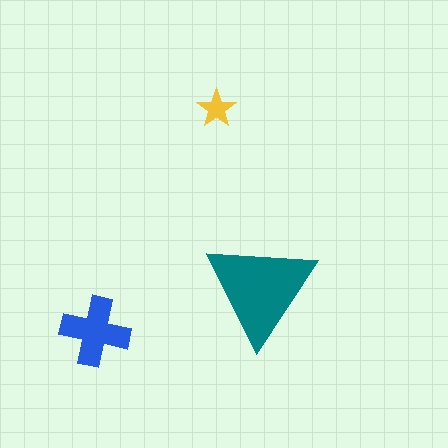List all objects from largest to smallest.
The teal triangle, the blue cross, the yellow star.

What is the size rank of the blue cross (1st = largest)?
2nd.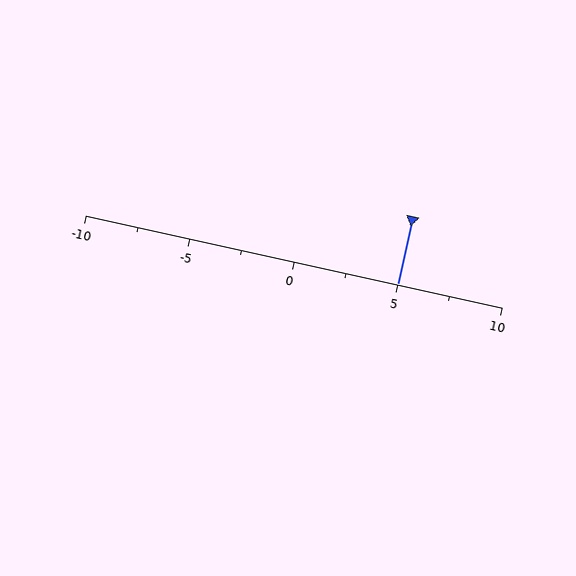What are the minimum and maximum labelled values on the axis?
The axis runs from -10 to 10.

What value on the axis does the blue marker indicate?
The marker indicates approximately 5.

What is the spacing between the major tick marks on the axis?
The major ticks are spaced 5 apart.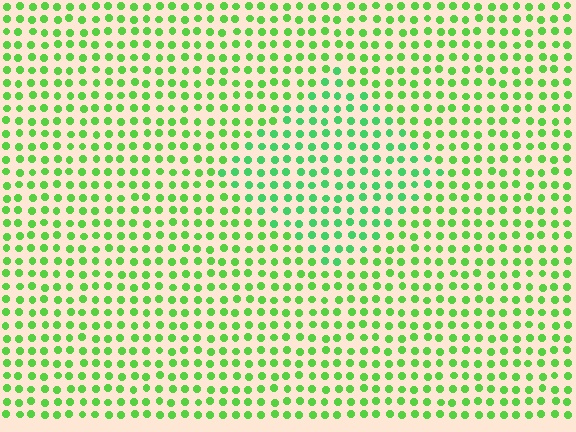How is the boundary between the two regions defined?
The boundary is defined purely by a slight shift in hue (about 24 degrees). Spacing, size, and orientation are identical on both sides.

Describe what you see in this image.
The image is filled with small lime elements in a uniform arrangement. A diamond-shaped region is visible where the elements are tinted to a slightly different hue, forming a subtle color boundary.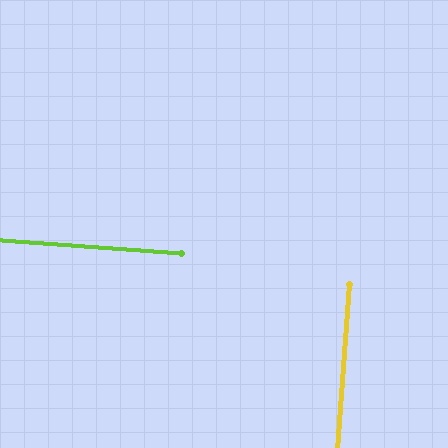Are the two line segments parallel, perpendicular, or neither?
Perpendicular — they meet at approximately 90°.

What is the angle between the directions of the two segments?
Approximately 90 degrees.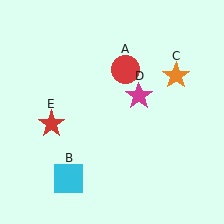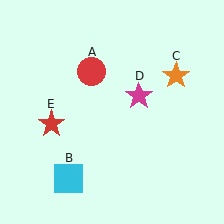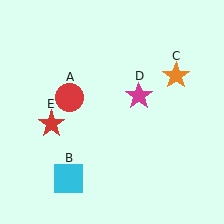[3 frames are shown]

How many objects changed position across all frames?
1 object changed position: red circle (object A).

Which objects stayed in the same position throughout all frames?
Cyan square (object B) and orange star (object C) and magenta star (object D) and red star (object E) remained stationary.